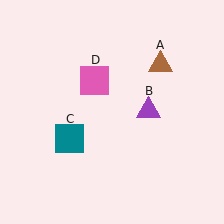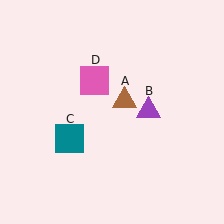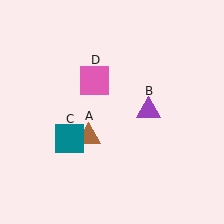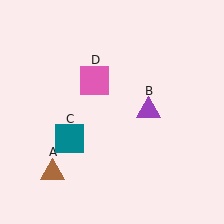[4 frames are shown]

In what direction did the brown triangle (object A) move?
The brown triangle (object A) moved down and to the left.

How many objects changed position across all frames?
1 object changed position: brown triangle (object A).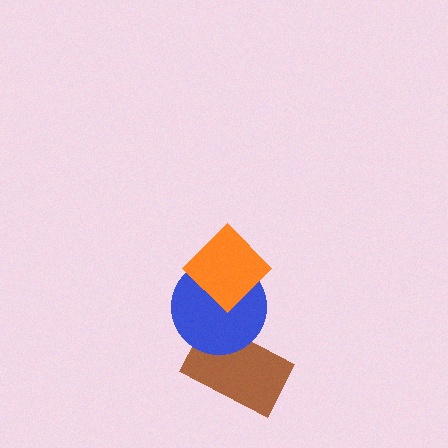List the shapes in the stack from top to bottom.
From top to bottom: the orange diamond, the blue circle, the brown rectangle.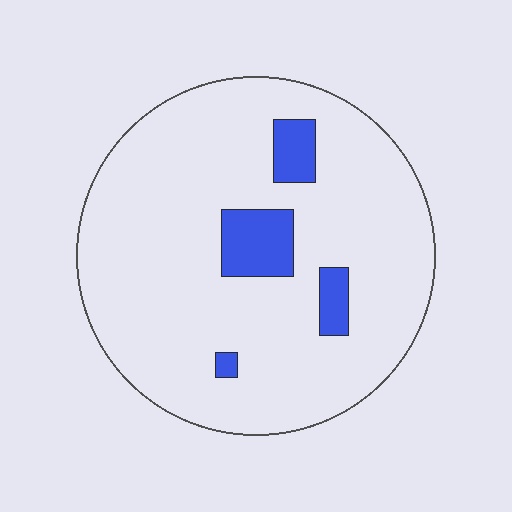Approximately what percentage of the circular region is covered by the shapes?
Approximately 10%.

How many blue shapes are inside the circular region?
4.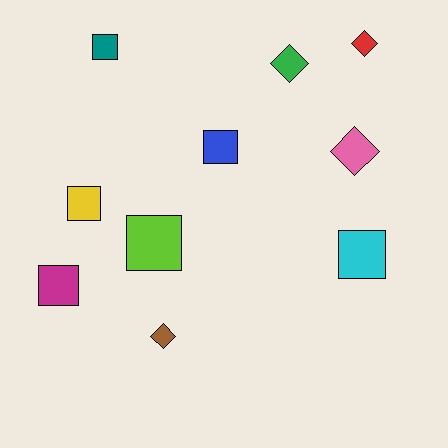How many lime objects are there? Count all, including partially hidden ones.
There is 1 lime object.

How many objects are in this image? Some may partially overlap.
There are 10 objects.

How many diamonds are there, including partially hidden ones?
There are 4 diamonds.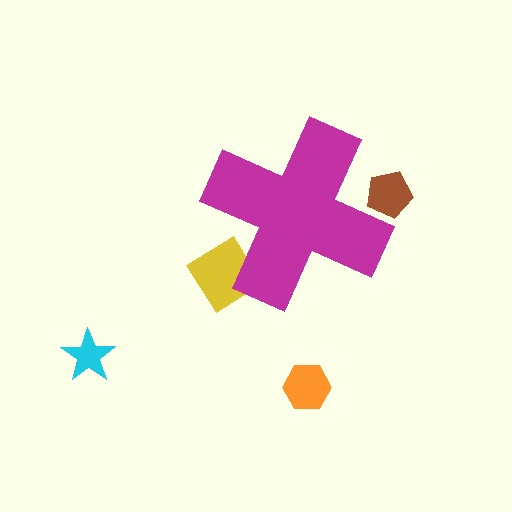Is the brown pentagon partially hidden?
Yes, the brown pentagon is partially hidden behind the magenta cross.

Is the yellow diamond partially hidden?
Yes, the yellow diamond is partially hidden behind the magenta cross.